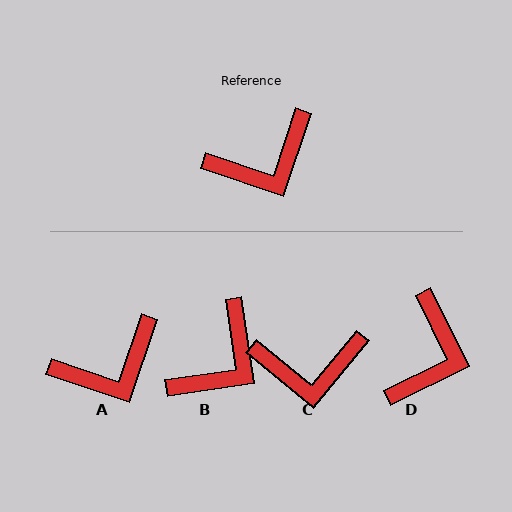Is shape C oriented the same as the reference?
No, it is off by about 21 degrees.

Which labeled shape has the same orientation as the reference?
A.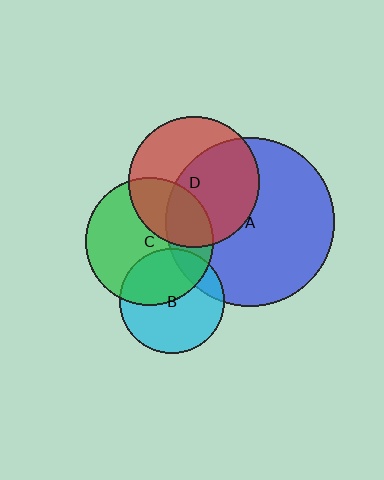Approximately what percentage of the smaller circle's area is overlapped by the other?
Approximately 25%.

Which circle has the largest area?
Circle A (blue).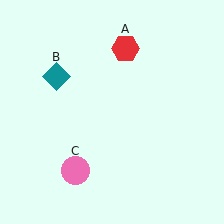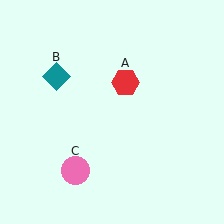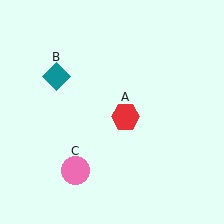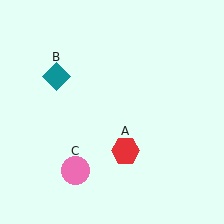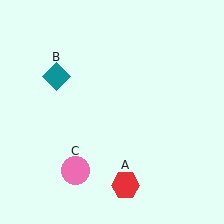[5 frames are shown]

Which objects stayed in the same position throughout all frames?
Teal diamond (object B) and pink circle (object C) remained stationary.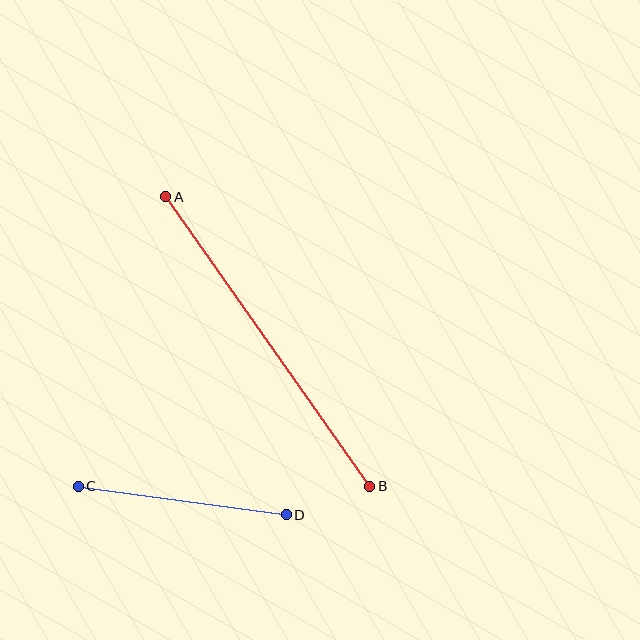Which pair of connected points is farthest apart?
Points A and B are farthest apart.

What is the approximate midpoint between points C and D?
The midpoint is at approximately (182, 500) pixels.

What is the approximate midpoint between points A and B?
The midpoint is at approximately (268, 342) pixels.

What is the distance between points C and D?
The distance is approximately 210 pixels.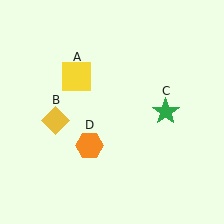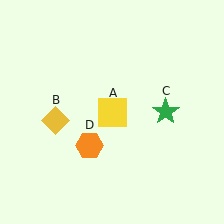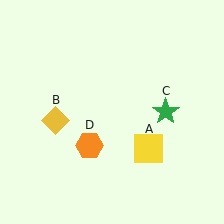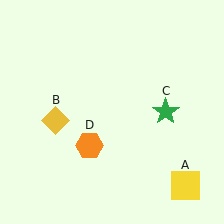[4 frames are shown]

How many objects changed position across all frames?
1 object changed position: yellow square (object A).